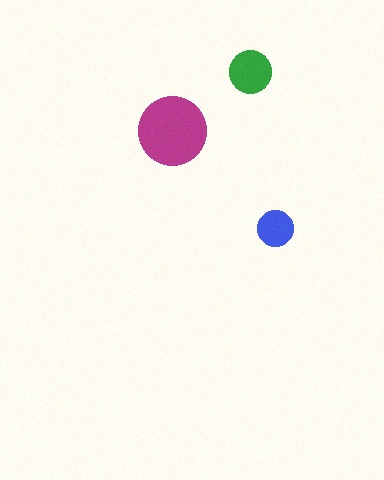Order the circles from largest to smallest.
the magenta one, the green one, the blue one.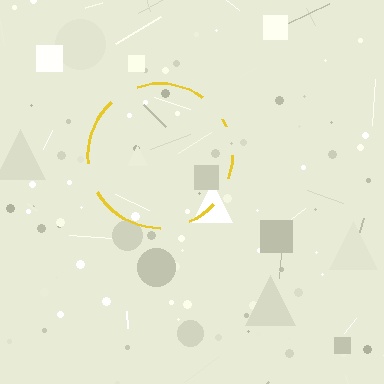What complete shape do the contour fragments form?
The contour fragments form a circle.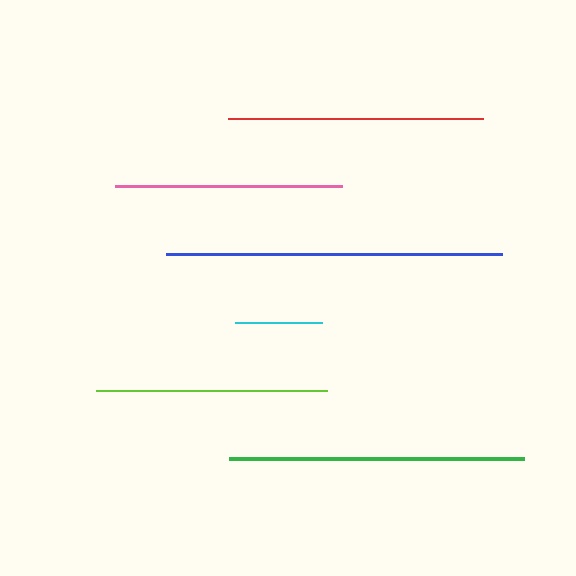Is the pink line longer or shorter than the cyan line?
The pink line is longer than the cyan line.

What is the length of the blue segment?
The blue segment is approximately 336 pixels long.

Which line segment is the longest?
The blue line is the longest at approximately 336 pixels.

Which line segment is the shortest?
The cyan line is the shortest at approximately 87 pixels.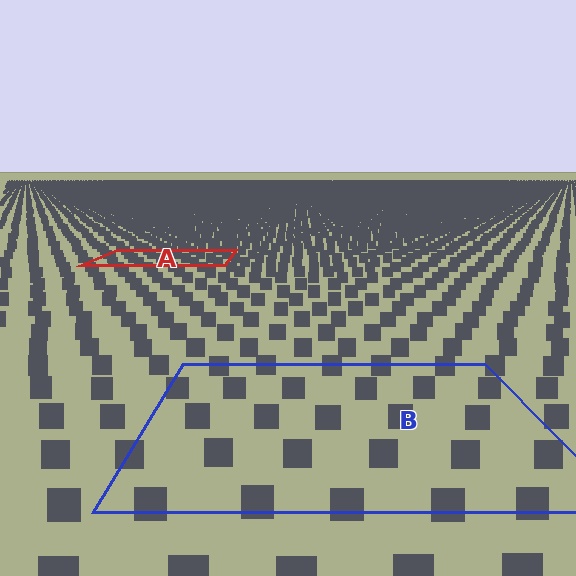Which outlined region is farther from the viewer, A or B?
Region A is farther from the viewer — the texture elements inside it appear smaller and more densely packed.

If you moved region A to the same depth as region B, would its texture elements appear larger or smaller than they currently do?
They would appear larger. At a closer depth, the same texture elements are projected at a bigger on-screen size.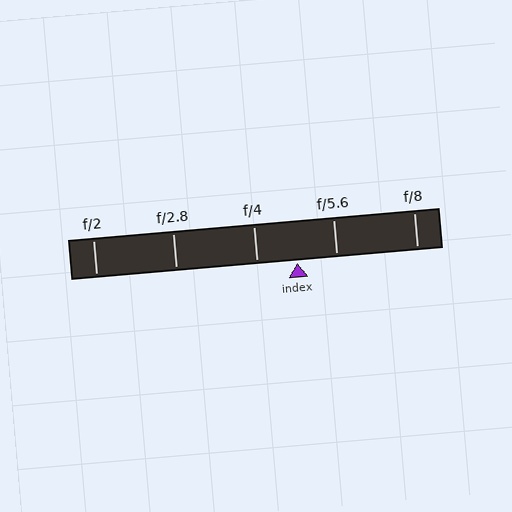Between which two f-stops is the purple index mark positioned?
The index mark is between f/4 and f/5.6.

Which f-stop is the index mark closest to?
The index mark is closest to f/5.6.